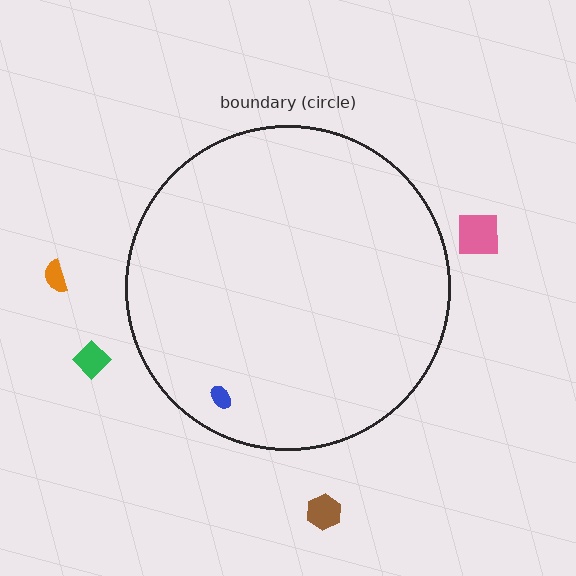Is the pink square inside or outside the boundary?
Outside.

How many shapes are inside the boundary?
1 inside, 4 outside.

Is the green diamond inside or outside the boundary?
Outside.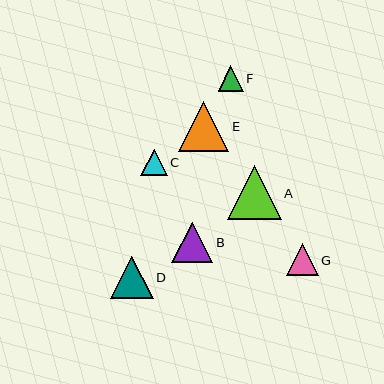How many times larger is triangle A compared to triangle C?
Triangle A is approximately 2.1 times the size of triangle C.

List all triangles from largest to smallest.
From largest to smallest: A, E, D, B, G, C, F.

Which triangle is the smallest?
Triangle F is the smallest with a size of approximately 25 pixels.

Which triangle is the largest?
Triangle A is the largest with a size of approximately 54 pixels.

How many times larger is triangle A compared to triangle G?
Triangle A is approximately 1.7 times the size of triangle G.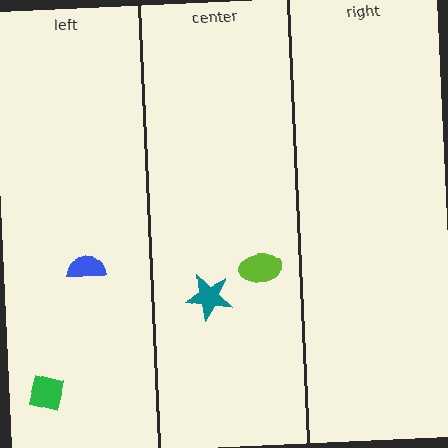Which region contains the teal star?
The center region.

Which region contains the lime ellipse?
The center region.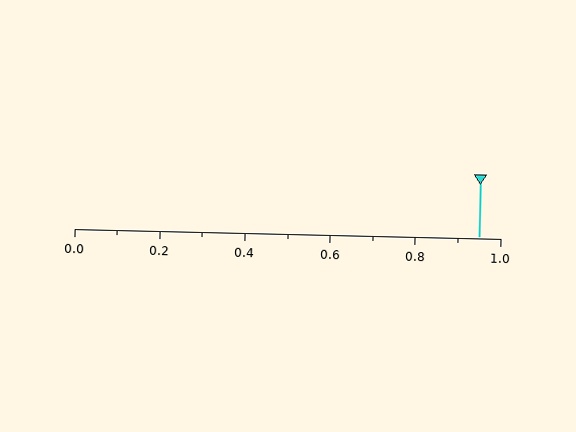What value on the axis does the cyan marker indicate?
The marker indicates approximately 0.95.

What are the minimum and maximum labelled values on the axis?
The axis runs from 0.0 to 1.0.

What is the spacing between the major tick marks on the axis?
The major ticks are spaced 0.2 apart.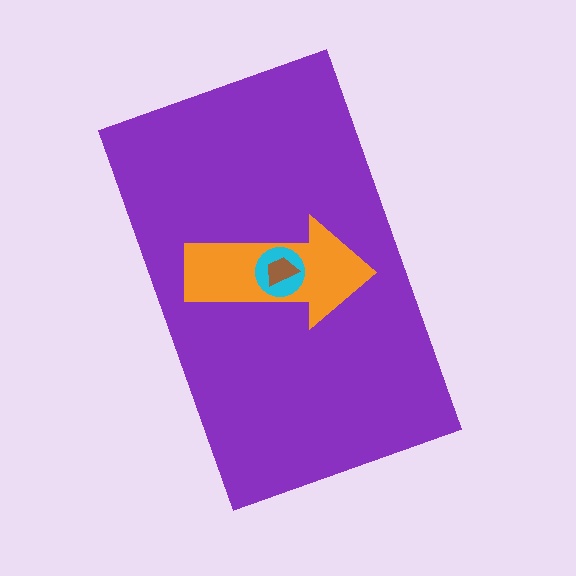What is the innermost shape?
The brown trapezoid.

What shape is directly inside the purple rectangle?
The orange arrow.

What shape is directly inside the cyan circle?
The brown trapezoid.